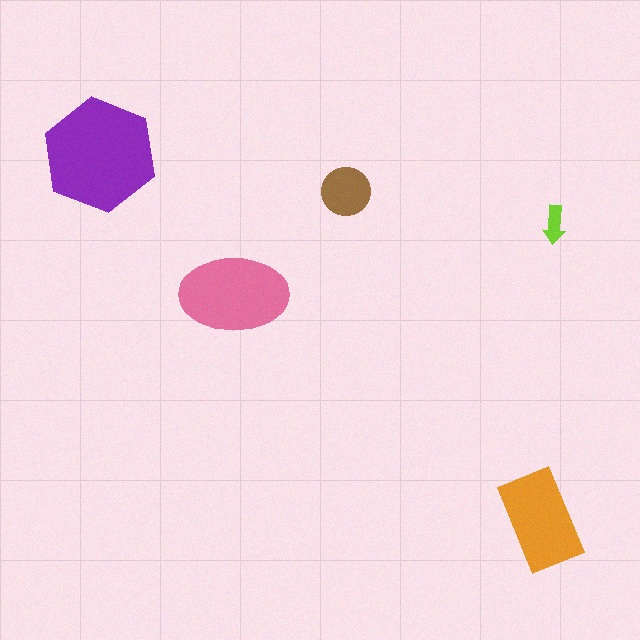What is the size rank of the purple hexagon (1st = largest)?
1st.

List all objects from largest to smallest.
The purple hexagon, the pink ellipse, the orange rectangle, the brown circle, the lime arrow.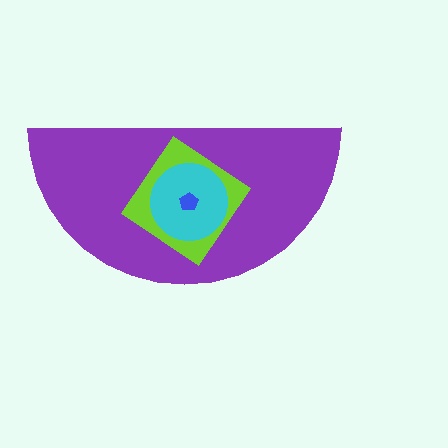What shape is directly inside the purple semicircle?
The lime diamond.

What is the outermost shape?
The purple semicircle.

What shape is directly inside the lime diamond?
The cyan circle.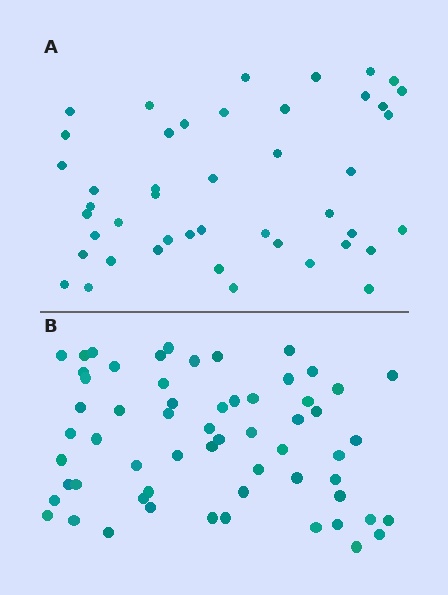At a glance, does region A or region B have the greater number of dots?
Region B (the bottom region) has more dots.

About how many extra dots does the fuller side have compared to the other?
Region B has approximately 15 more dots than region A.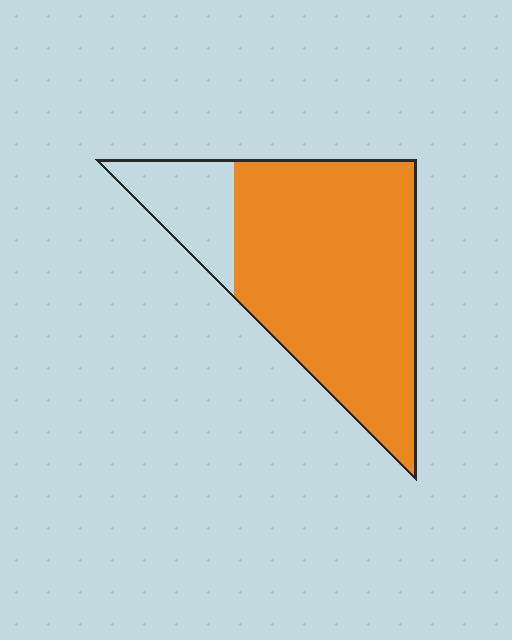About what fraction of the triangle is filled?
About four fifths (4/5).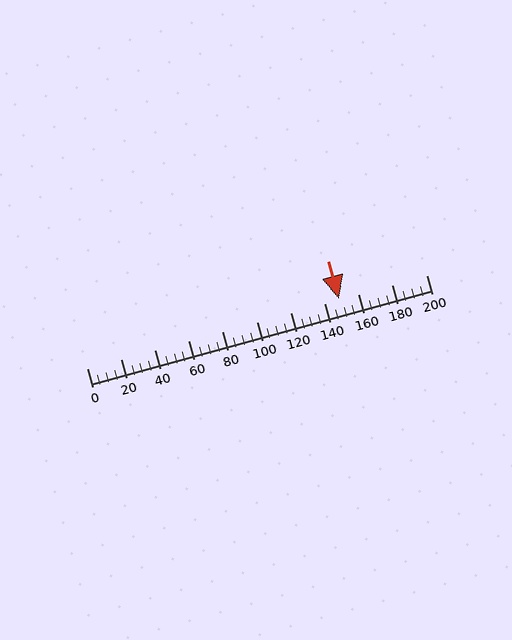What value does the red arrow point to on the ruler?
The red arrow points to approximately 148.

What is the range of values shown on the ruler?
The ruler shows values from 0 to 200.